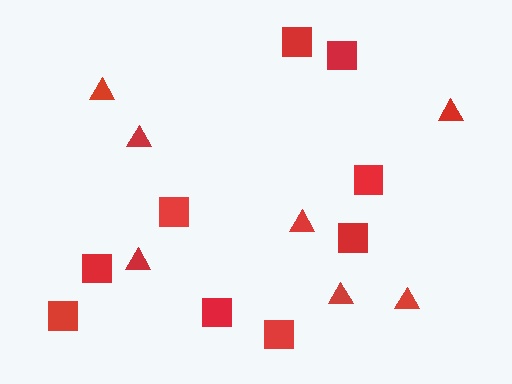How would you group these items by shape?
There are 2 groups: one group of triangles (7) and one group of squares (9).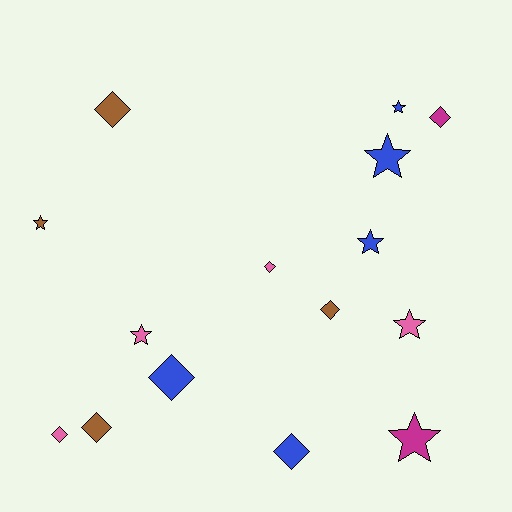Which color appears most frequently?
Blue, with 5 objects.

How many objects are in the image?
There are 15 objects.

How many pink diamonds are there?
There are 2 pink diamonds.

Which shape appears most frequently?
Diamond, with 8 objects.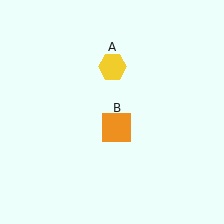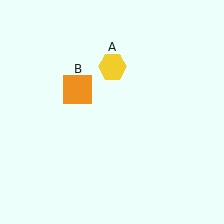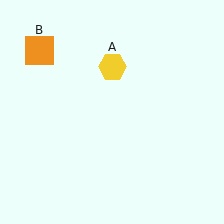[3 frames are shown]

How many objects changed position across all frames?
1 object changed position: orange square (object B).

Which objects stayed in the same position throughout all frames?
Yellow hexagon (object A) remained stationary.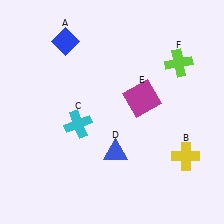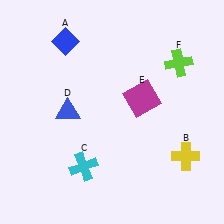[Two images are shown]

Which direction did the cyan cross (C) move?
The cyan cross (C) moved down.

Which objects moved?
The objects that moved are: the cyan cross (C), the blue triangle (D).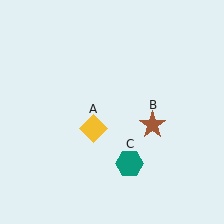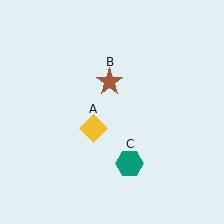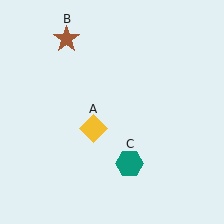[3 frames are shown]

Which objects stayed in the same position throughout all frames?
Yellow diamond (object A) and teal hexagon (object C) remained stationary.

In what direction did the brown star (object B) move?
The brown star (object B) moved up and to the left.